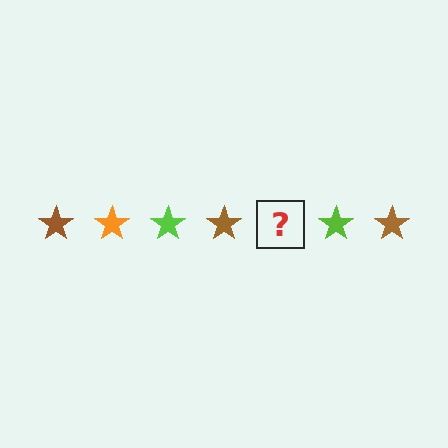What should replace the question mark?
The question mark should be replaced with an orange star.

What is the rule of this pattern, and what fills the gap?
The rule is that the pattern cycles through brown, orange, lime stars. The gap should be filled with an orange star.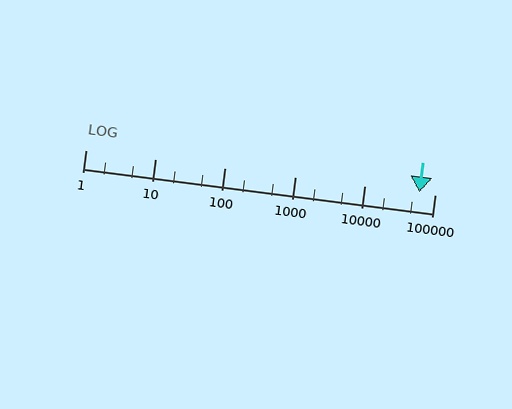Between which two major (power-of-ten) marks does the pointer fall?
The pointer is between 10000 and 100000.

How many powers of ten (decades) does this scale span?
The scale spans 5 decades, from 1 to 100000.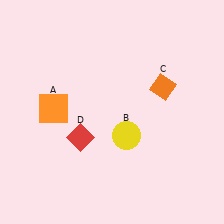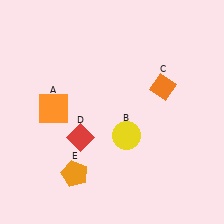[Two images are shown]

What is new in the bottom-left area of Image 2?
An orange pentagon (E) was added in the bottom-left area of Image 2.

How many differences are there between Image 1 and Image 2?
There is 1 difference between the two images.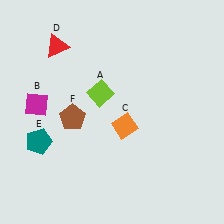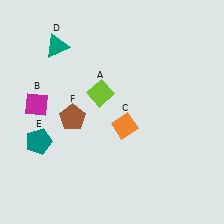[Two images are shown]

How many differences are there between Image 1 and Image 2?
There is 1 difference between the two images.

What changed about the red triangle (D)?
In Image 1, D is red. In Image 2, it changed to teal.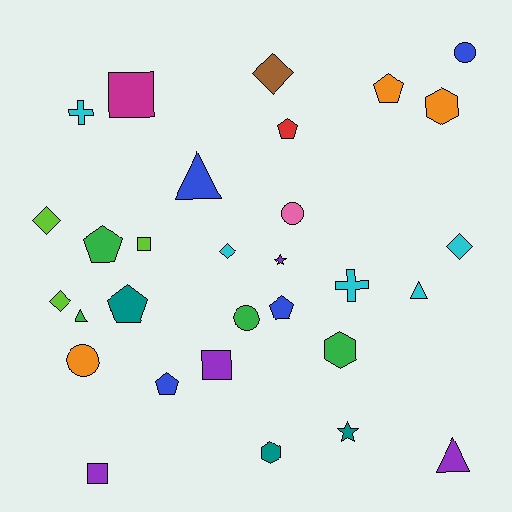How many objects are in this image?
There are 30 objects.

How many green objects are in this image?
There are 4 green objects.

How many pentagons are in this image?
There are 6 pentagons.